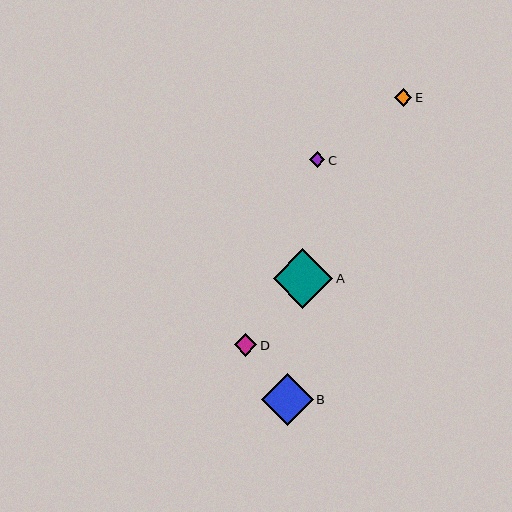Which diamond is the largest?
Diamond A is the largest with a size of approximately 60 pixels.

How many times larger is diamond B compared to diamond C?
Diamond B is approximately 3.4 times the size of diamond C.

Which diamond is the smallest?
Diamond C is the smallest with a size of approximately 15 pixels.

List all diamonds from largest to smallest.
From largest to smallest: A, B, D, E, C.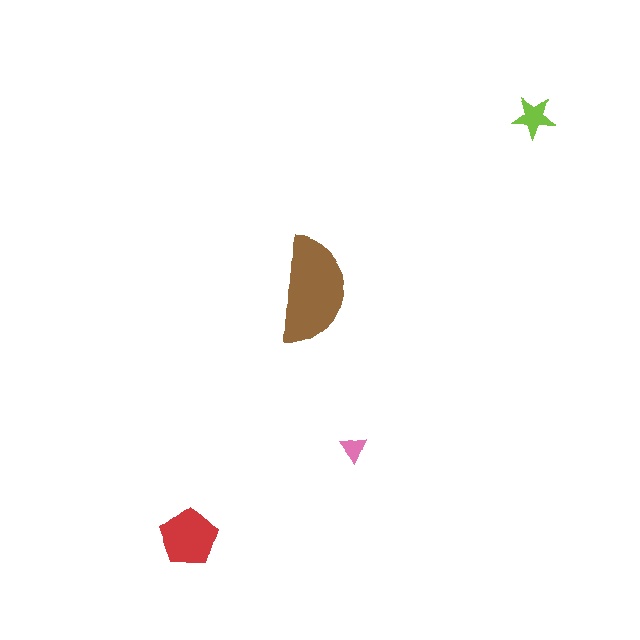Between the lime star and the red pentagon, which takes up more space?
The red pentagon.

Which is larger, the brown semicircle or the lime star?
The brown semicircle.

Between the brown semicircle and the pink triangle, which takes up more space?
The brown semicircle.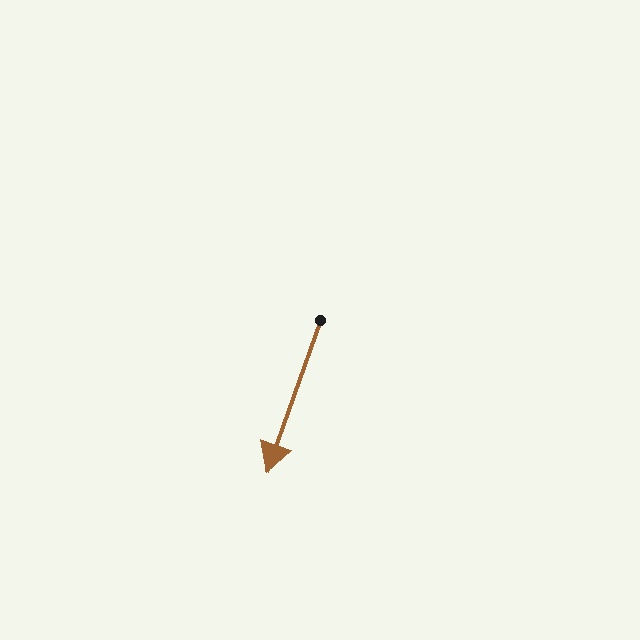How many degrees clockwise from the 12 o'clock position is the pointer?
Approximately 199 degrees.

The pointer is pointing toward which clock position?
Roughly 7 o'clock.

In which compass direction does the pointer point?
South.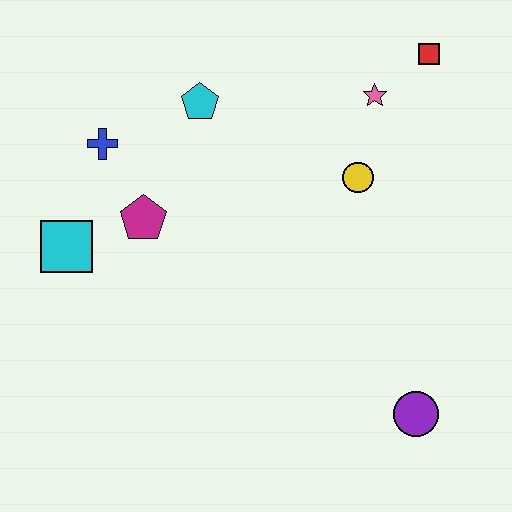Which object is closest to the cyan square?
The magenta pentagon is closest to the cyan square.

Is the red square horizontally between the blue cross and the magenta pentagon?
No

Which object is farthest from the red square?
The cyan square is farthest from the red square.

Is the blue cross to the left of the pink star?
Yes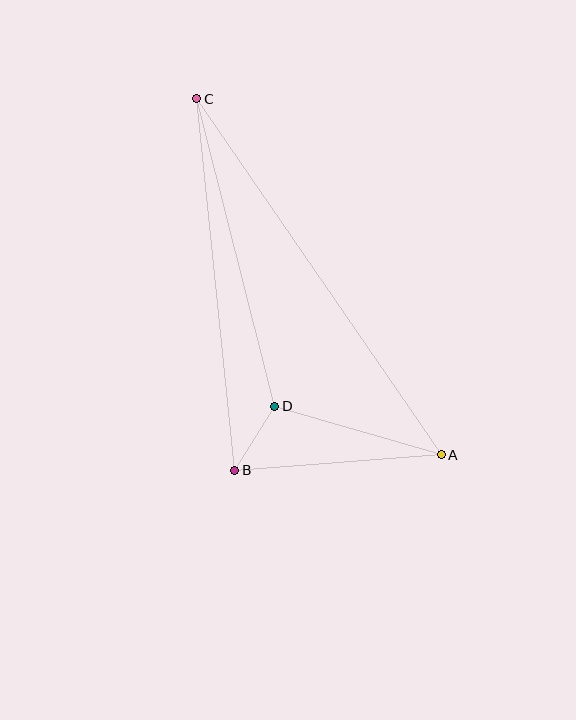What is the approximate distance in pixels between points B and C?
The distance between B and C is approximately 374 pixels.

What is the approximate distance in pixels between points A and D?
The distance between A and D is approximately 173 pixels.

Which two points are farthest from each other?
Points A and C are farthest from each other.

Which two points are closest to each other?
Points B and D are closest to each other.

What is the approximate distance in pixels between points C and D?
The distance between C and D is approximately 317 pixels.